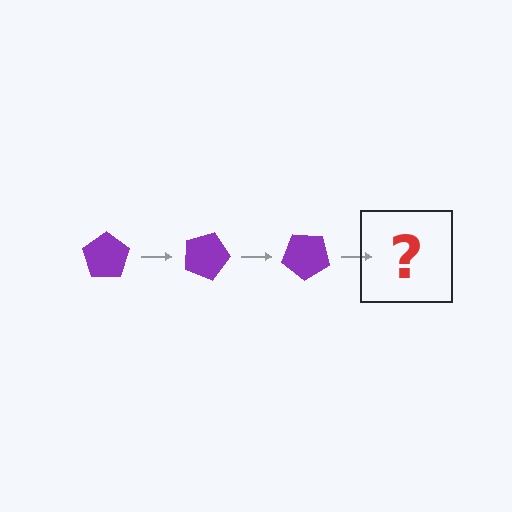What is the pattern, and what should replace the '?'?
The pattern is that the pentagon rotates 20 degrees each step. The '?' should be a purple pentagon rotated 60 degrees.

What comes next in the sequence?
The next element should be a purple pentagon rotated 60 degrees.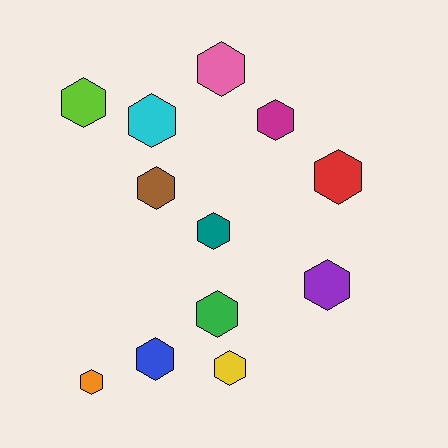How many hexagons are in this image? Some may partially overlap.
There are 12 hexagons.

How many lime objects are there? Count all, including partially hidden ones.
There is 1 lime object.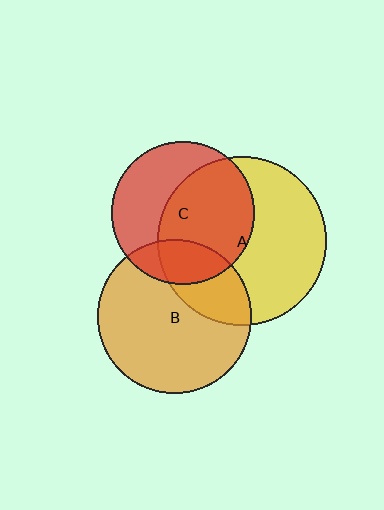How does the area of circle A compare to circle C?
Approximately 1.4 times.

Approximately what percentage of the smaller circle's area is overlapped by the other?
Approximately 20%.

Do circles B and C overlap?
Yes.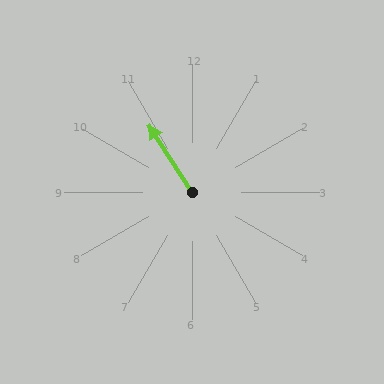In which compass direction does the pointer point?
Northwest.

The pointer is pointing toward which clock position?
Roughly 11 o'clock.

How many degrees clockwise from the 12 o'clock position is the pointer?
Approximately 327 degrees.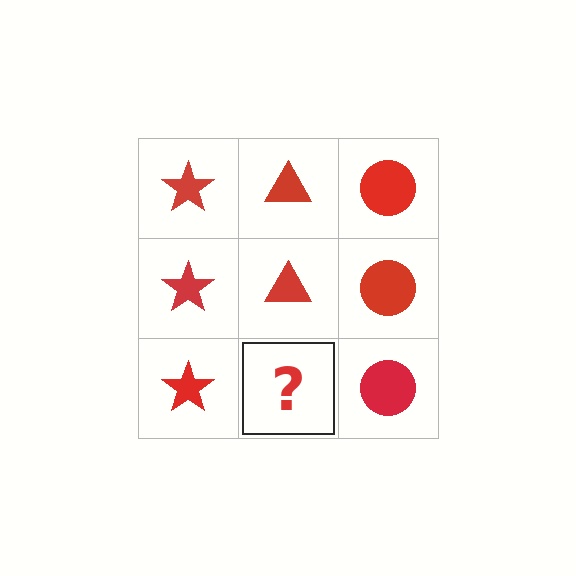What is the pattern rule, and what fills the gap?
The rule is that each column has a consistent shape. The gap should be filled with a red triangle.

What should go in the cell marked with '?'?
The missing cell should contain a red triangle.